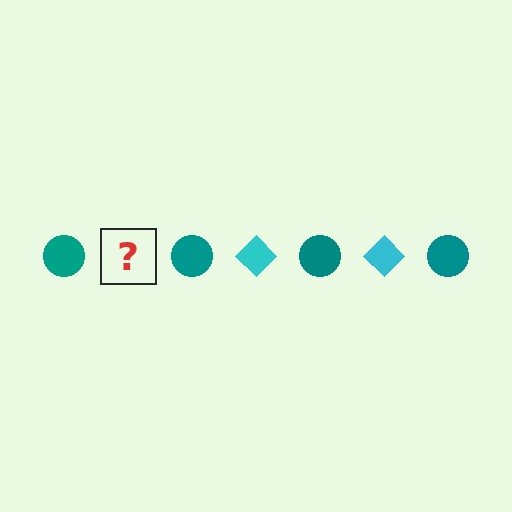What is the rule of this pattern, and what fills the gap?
The rule is that the pattern alternates between teal circle and cyan diamond. The gap should be filled with a cyan diamond.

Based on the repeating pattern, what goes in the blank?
The blank should be a cyan diamond.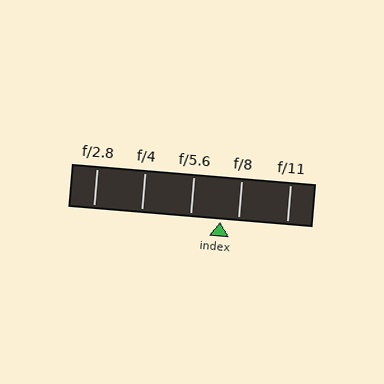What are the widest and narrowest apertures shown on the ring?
The widest aperture shown is f/2.8 and the narrowest is f/11.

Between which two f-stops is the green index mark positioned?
The index mark is between f/5.6 and f/8.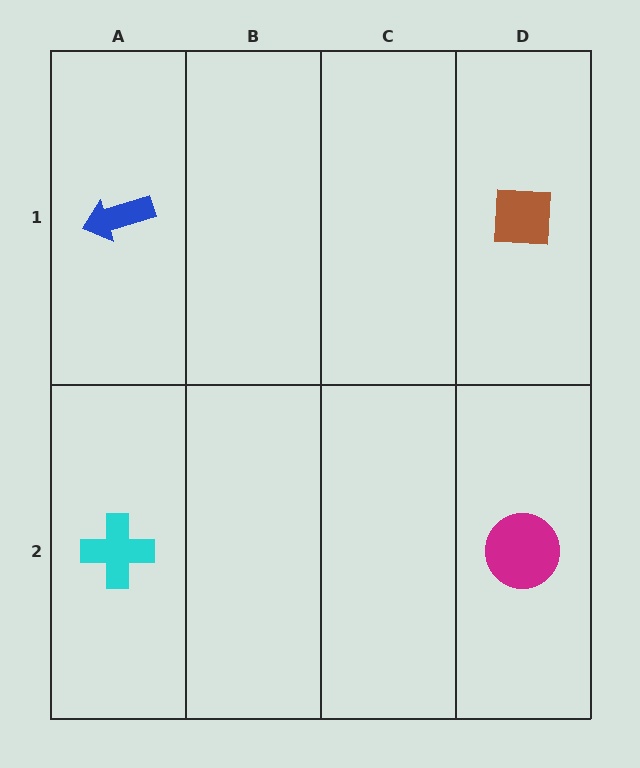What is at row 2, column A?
A cyan cross.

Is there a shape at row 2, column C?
No, that cell is empty.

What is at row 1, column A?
A blue arrow.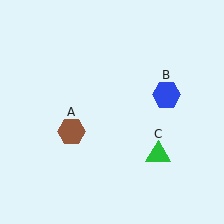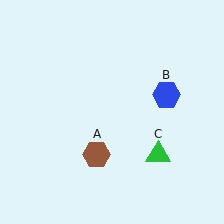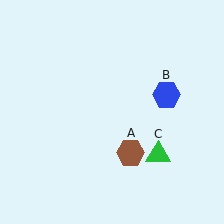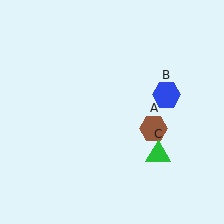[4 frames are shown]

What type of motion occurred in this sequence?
The brown hexagon (object A) rotated counterclockwise around the center of the scene.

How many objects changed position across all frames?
1 object changed position: brown hexagon (object A).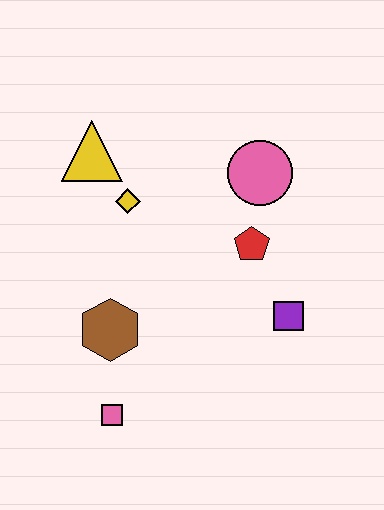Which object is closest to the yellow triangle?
The yellow diamond is closest to the yellow triangle.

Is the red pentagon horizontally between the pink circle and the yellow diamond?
Yes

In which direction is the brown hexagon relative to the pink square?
The brown hexagon is above the pink square.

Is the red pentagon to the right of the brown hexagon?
Yes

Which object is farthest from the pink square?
The pink circle is farthest from the pink square.